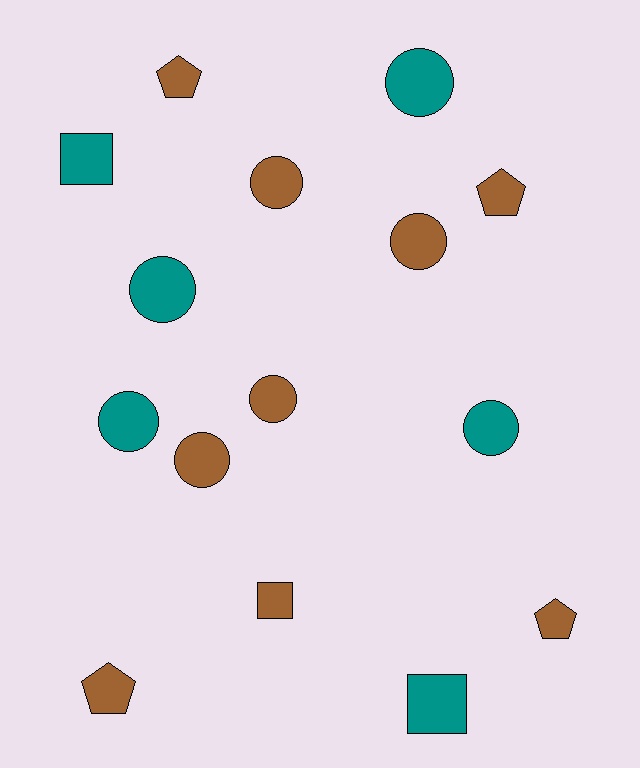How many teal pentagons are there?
There are no teal pentagons.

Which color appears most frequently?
Brown, with 9 objects.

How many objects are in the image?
There are 15 objects.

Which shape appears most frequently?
Circle, with 8 objects.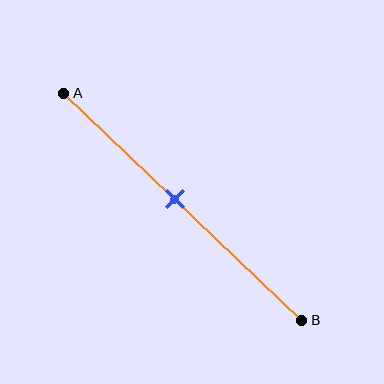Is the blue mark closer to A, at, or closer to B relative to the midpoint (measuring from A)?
The blue mark is closer to point A than the midpoint of segment AB.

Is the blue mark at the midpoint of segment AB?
No, the mark is at about 45% from A, not at the 50% midpoint.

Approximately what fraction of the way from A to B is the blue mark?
The blue mark is approximately 45% of the way from A to B.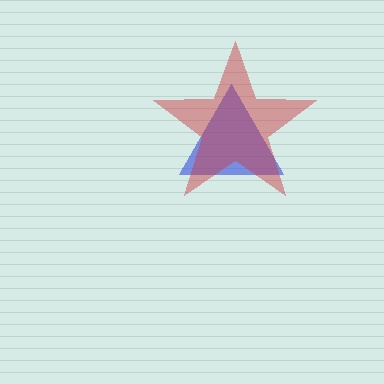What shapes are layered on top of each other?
The layered shapes are: a blue triangle, a red star.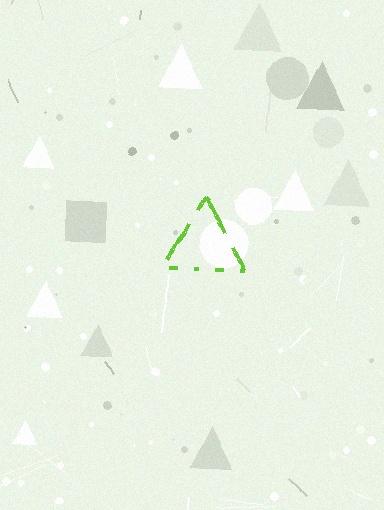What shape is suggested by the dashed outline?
The dashed outline suggests a triangle.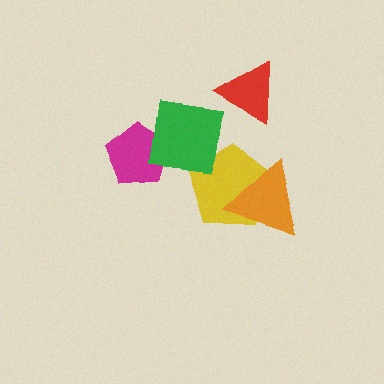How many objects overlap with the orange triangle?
1 object overlaps with the orange triangle.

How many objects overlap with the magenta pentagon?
1 object overlaps with the magenta pentagon.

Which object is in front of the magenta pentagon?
The green square is in front of the magenta pentagon.